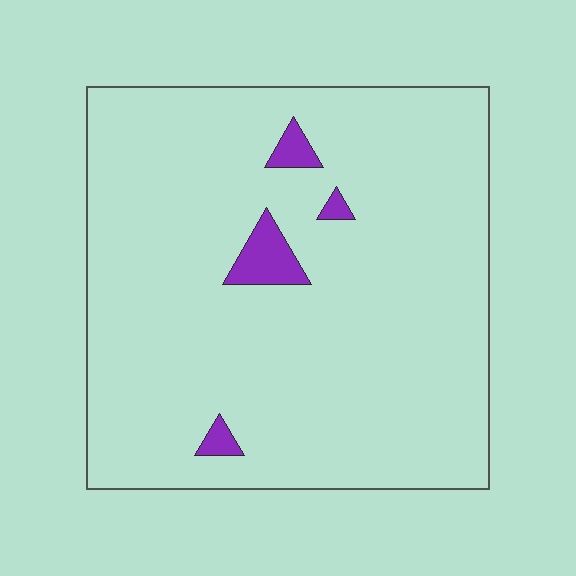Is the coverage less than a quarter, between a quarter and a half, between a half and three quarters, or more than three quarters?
Less than a quarter.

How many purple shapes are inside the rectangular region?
4.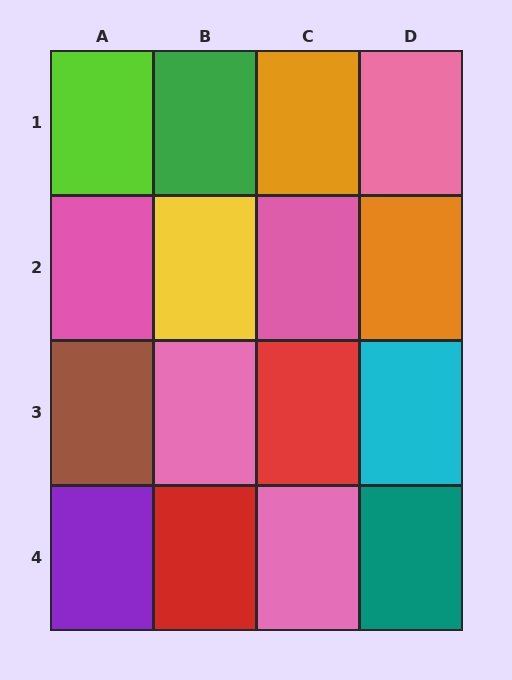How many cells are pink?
5 cells are pink.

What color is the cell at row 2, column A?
Pink.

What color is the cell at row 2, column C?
Pink.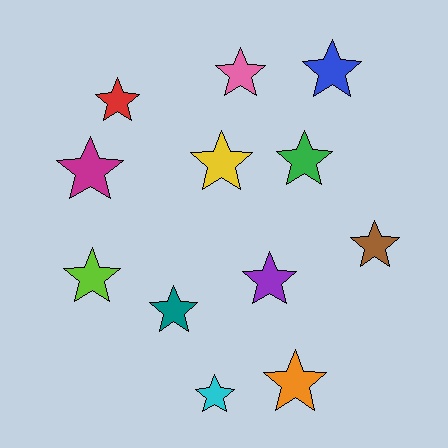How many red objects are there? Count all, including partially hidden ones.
There is 1 red object.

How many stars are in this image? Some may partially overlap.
There are 12 stars.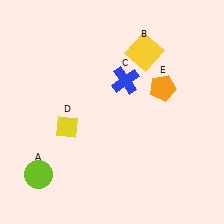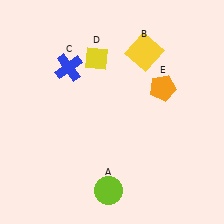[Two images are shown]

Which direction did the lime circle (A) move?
The lime circle (A) moved right.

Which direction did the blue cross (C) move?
The blue cross (C) moved left.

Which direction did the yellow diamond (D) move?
The yellow diamond (D) moved up.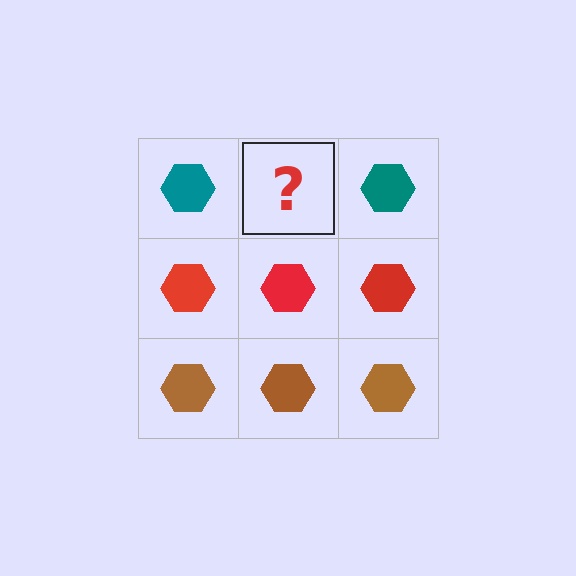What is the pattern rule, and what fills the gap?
The rule is that each row has a consistent color. The gap should be filled with a teal hexagon.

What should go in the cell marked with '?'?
The missing cell should contain a teal hexagon.